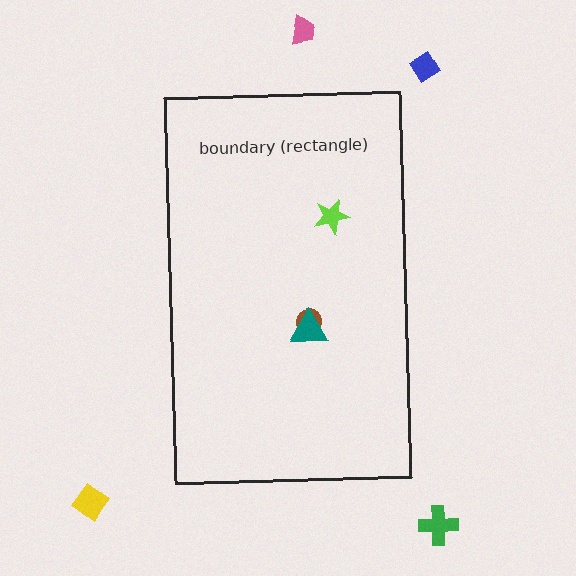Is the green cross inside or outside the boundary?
Outside.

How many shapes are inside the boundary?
3 inside, 4 outside.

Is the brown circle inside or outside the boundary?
Inside.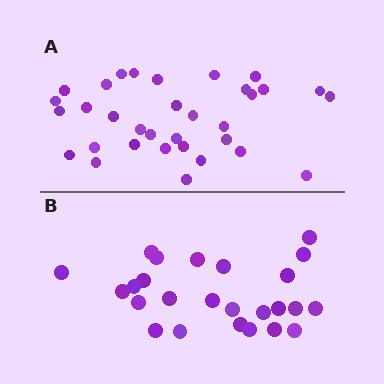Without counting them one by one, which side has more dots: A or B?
Region A (the top region) has more dots.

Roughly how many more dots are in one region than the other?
Region A has roughly 8 or so more dots than region B.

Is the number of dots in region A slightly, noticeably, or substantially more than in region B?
Region A has noticeably more, but not dramatically so. The ratio is roughly 1.3 to 1.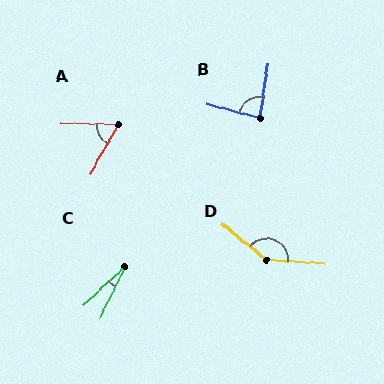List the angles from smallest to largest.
C (21°), A (61°), B (84°), D (145°).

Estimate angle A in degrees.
Approximately 61 degrees.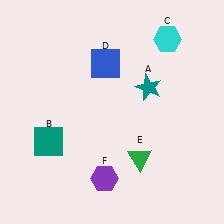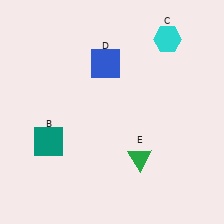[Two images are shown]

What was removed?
The teal star (A), the purple hexagon (F) were removed in Image 2.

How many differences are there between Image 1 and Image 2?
There are 2 differences between the two images.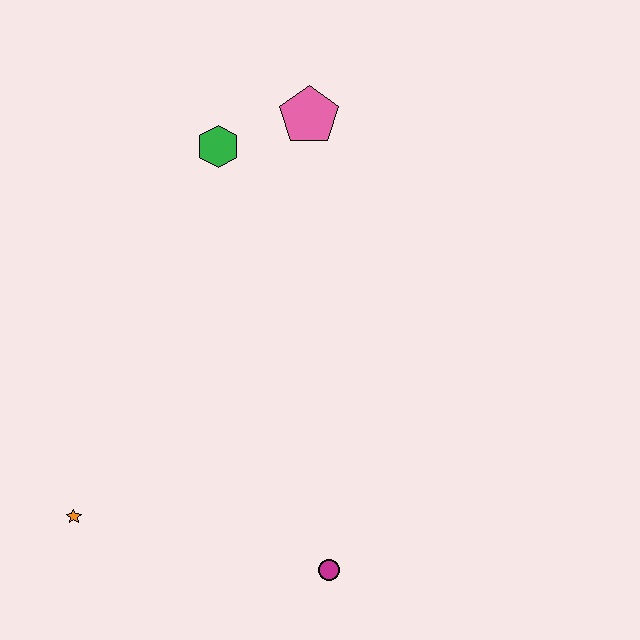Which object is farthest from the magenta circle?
The pink pentagon is farthest from the magenta circle.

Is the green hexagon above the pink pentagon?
No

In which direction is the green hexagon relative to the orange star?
The green hexagon is above the orange star.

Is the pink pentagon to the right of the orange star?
Yes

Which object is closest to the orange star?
The magenta circle is closest to the orange star.